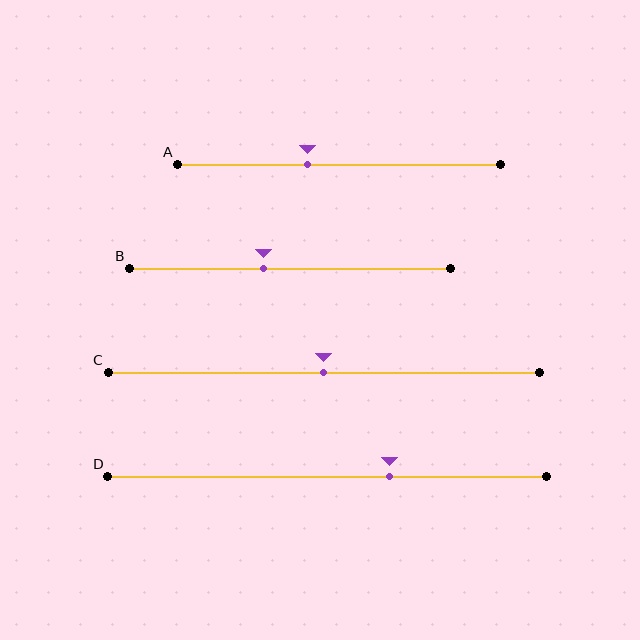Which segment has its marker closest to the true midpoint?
Segment C has its marker closest to the true midpoint.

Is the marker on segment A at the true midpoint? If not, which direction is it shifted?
No, the marker on segment A is shifted to the left by about 10% of the segment length.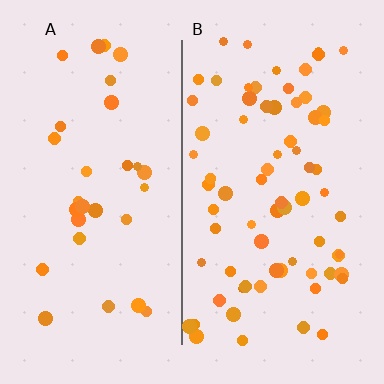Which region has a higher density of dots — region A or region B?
B (the right).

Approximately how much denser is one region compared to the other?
Approximately 2.4× — region B over region A.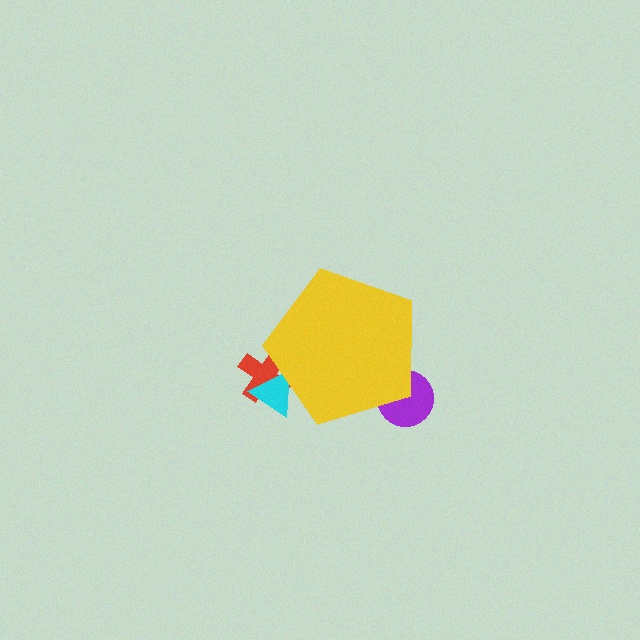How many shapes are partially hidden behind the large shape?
4 shapes are partially hidden.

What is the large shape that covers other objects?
A yellow pentagon.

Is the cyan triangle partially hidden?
Yes, the cyan triangle is partially hidden behind the yellow pentagon.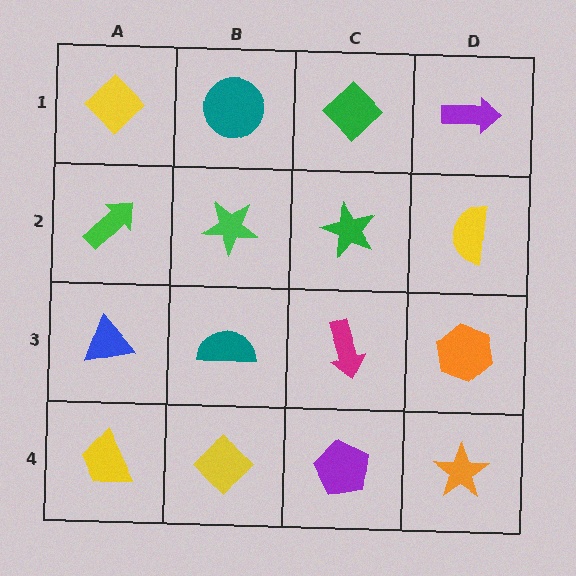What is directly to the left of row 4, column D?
A purple pentagon.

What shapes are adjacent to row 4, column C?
A magenta arrow (row 3, column C), a yellow diamond (row 4, column B), an orange star (row 4, column D).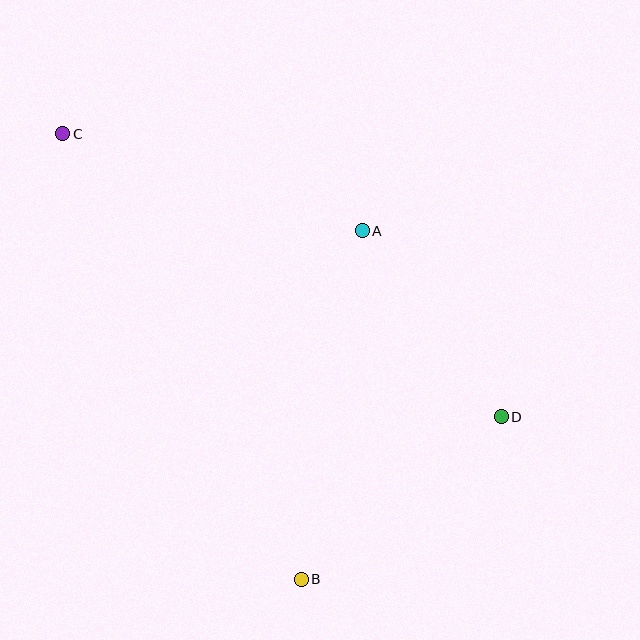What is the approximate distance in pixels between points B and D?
The distance between B and D is approximately 258 pixels.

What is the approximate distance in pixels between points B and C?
The distance between B and C is approximately 505 pixels.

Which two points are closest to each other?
Points A and D are closest to each other.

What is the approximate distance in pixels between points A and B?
The distance between A and B is approximately 354 pixels.